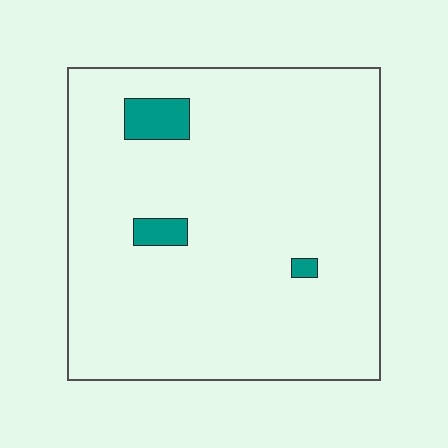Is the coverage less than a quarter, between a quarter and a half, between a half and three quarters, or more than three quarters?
Less than a quarter.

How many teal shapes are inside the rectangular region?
3.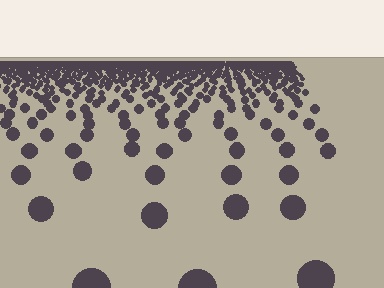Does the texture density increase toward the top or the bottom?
Density increases toward the top.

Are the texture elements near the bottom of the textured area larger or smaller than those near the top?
Larger. Near the bottom, elements are closer to the viewer and appear at a bigger on-screen size.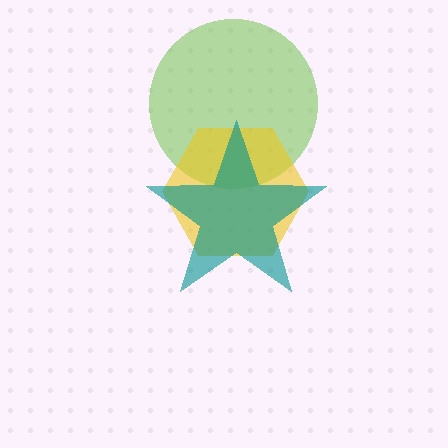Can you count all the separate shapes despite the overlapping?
Yes, there are 3 separate shapes.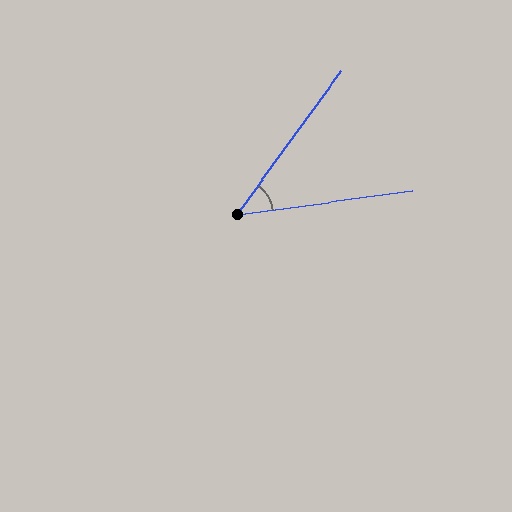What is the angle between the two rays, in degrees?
Approximately 46 degrees.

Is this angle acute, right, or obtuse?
It is acute.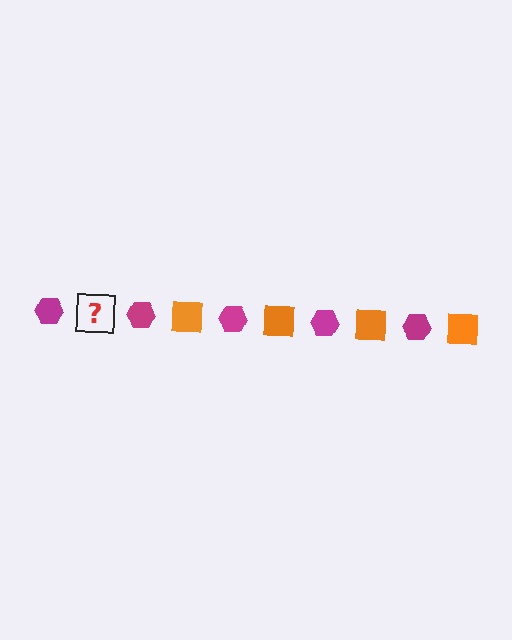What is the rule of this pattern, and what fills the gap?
The rule is that the pattern alternates between magenta hexagon and orange square. The gap should be filled with an orange square.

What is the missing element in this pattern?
The missing element is an orange square.